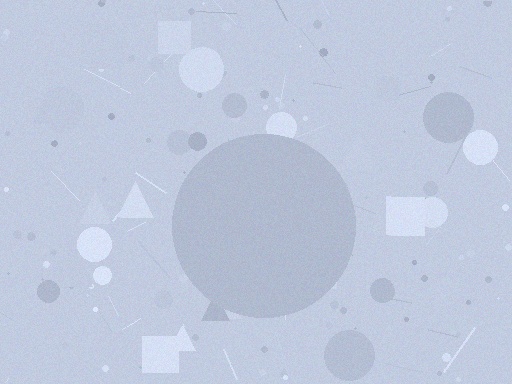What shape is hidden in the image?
A circle is hidden in the image.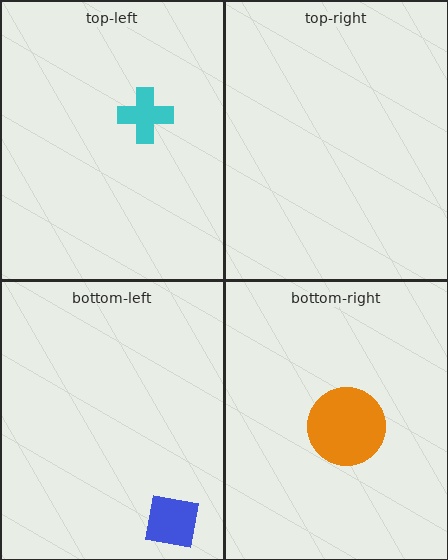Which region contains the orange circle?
The bottom-right region.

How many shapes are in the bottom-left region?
1.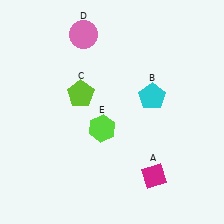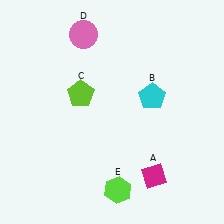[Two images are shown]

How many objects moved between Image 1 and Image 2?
1 object moved between the two images.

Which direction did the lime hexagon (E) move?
The lime hexagon (E) moved down.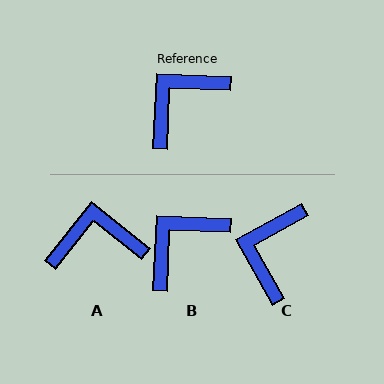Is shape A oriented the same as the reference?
No, it is off by about 36 degrees.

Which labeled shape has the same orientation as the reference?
B.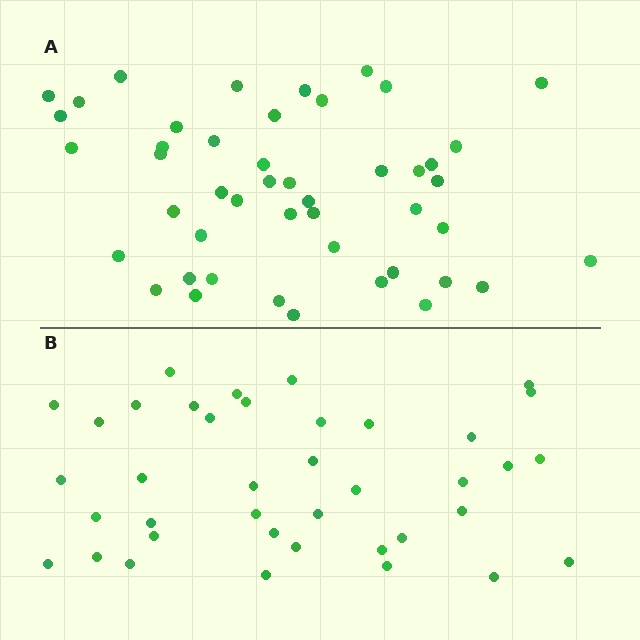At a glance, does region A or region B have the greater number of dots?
Region A (the top region) has more dots.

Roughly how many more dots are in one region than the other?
Region A has roughly 8 or so more dots than region B.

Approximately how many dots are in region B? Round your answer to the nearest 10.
About 40 dots. (The exact count is 39, which rounds to 40.)